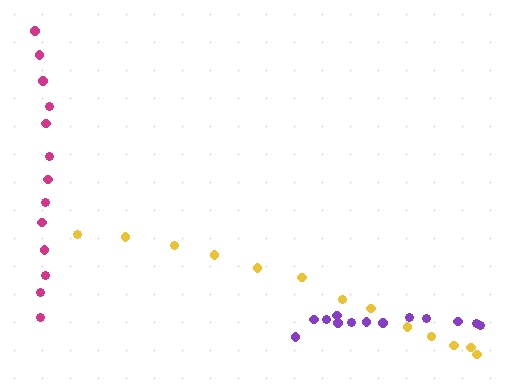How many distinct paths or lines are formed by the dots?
There are 3 distinct paths.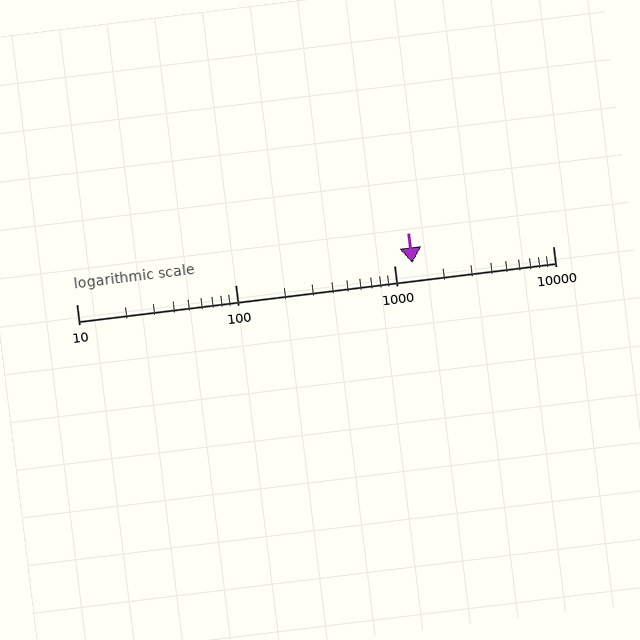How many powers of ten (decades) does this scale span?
The scale spans 3 decades, from 10 to 10000.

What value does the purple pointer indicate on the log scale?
The pointer indicates approximately 1300.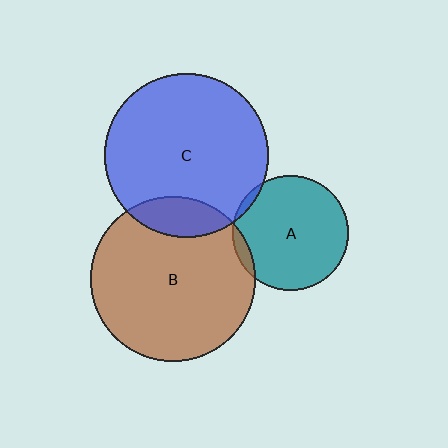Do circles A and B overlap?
Yes.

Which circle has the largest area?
Circle B (brown).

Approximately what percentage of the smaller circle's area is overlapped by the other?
Approximately 5%.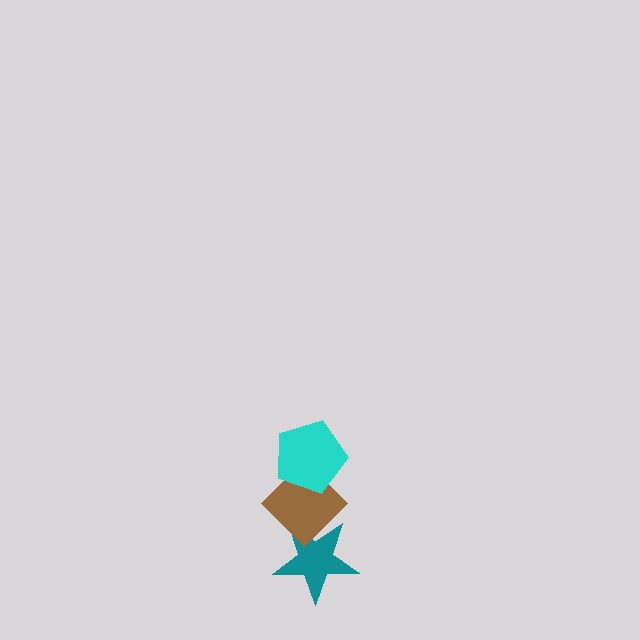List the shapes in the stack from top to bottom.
From top to bottom: the cyan pentagon, the brown diamond, the teal star.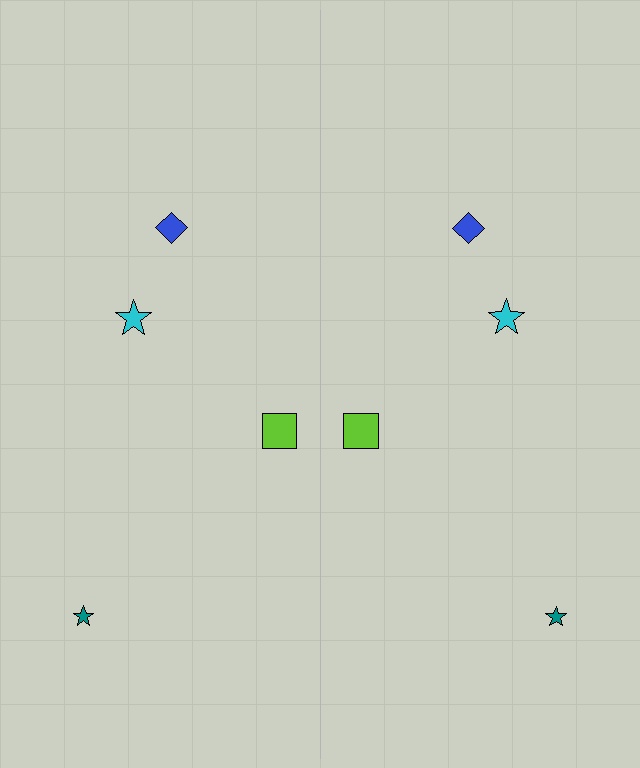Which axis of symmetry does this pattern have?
The pattern has a vertical axis of symmetry running through the center of the image.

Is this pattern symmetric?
Yes, this pattern has bilateral (reflection) symmetry.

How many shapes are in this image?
There are 8 shapes in this image.